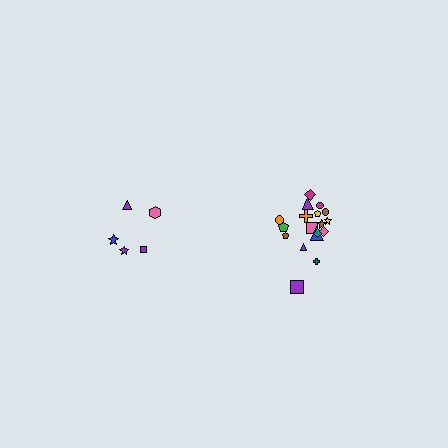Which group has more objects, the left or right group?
The right group.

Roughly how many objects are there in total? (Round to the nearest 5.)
Roughly 25 objects in total.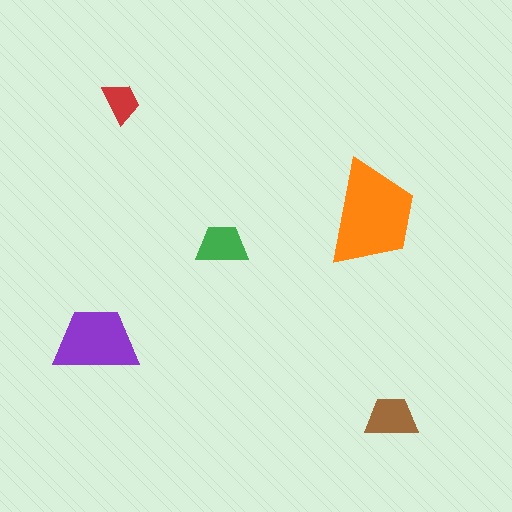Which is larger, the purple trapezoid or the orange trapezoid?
The orange one.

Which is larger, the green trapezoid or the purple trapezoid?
The purple one.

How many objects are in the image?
There are 5 objects in the image.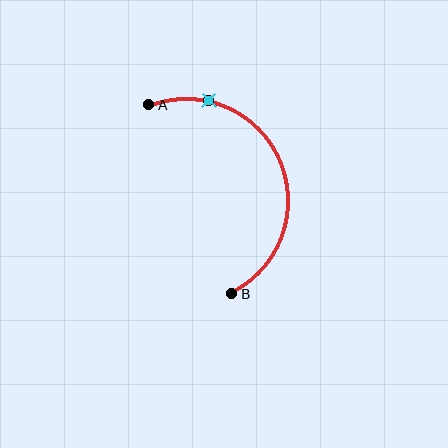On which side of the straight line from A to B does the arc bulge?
The arc bulges to the right of the straight line connecting A and B.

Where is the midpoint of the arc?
The arc midpoint is the point on the curve farthest from the straight line joining A and B. It sits to the right of that line.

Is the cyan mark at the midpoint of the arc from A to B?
No. The cyan mark lies on the arc but is closer to endpoint A. The arc midpoint would be at the point on the curve equidistant along the arc from both A and B.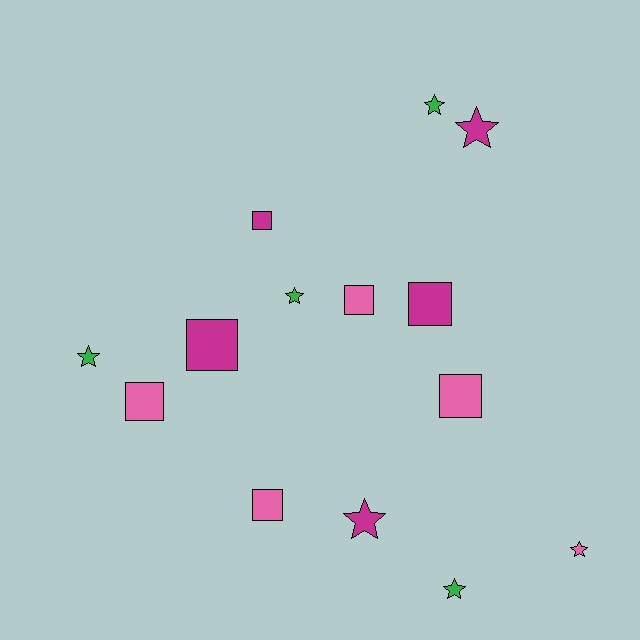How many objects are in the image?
There are 14 objects.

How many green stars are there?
There are 4 green stars.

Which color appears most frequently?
Pink, with 5 objects.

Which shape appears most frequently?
Square, with 7 objects.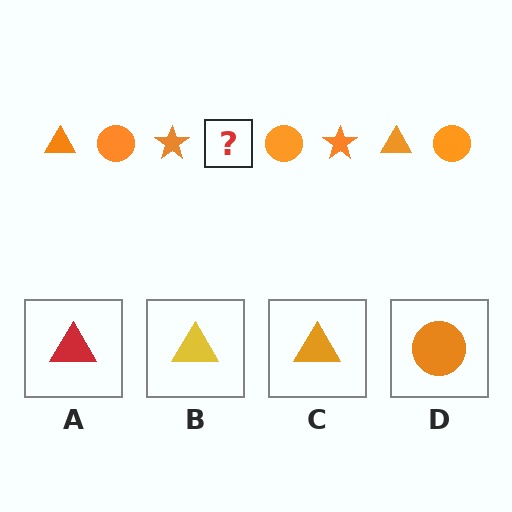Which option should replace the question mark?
Option C.